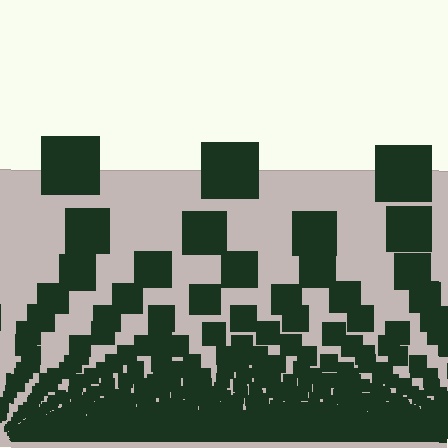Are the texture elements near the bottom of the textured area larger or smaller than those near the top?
Smaller. The gradient is inverted — elements near the bottom are smaller and denser.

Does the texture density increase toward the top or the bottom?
Density increases toward the bottom.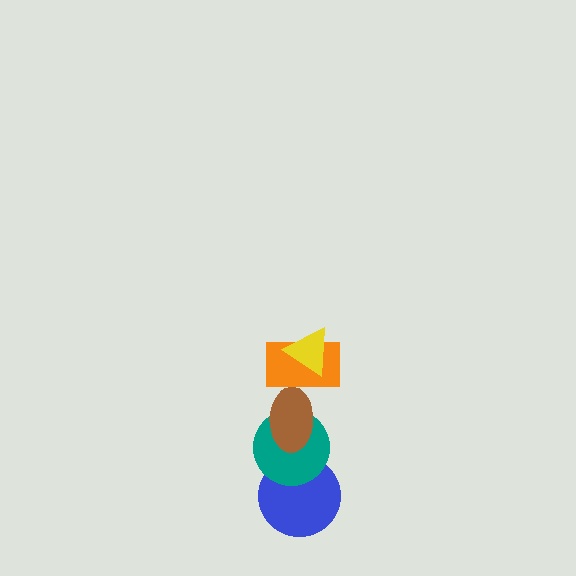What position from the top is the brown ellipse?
The brown ellipse is 3rd from the top.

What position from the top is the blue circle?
The blue circle is 5th from the top.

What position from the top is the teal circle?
The teal circle is 4th from the top.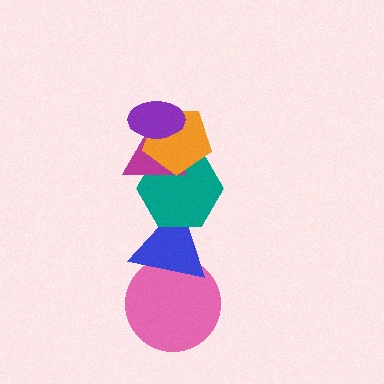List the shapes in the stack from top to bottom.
From top to bottom: the purple ellipse, the orange pentagon, the magenta triangle, the teal hexagon, the blue triangle, the pink circle.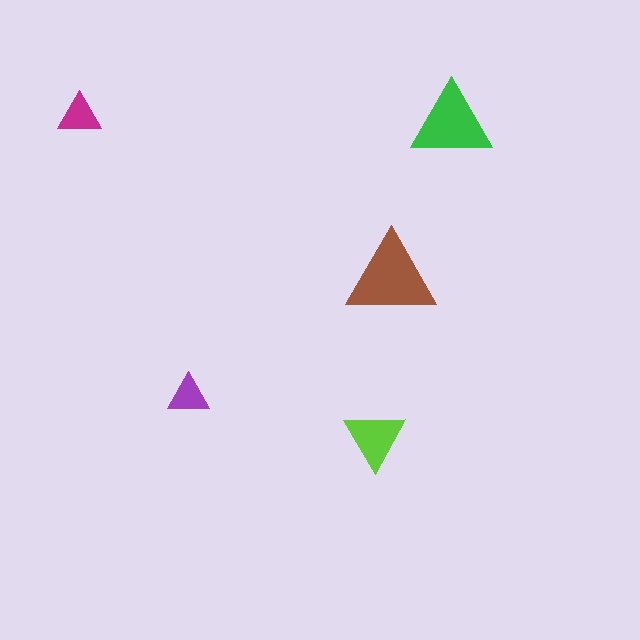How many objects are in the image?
There are 5 objects in the image.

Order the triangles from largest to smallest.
the brown one, the green one, the lime one, the magenta one, the purple one.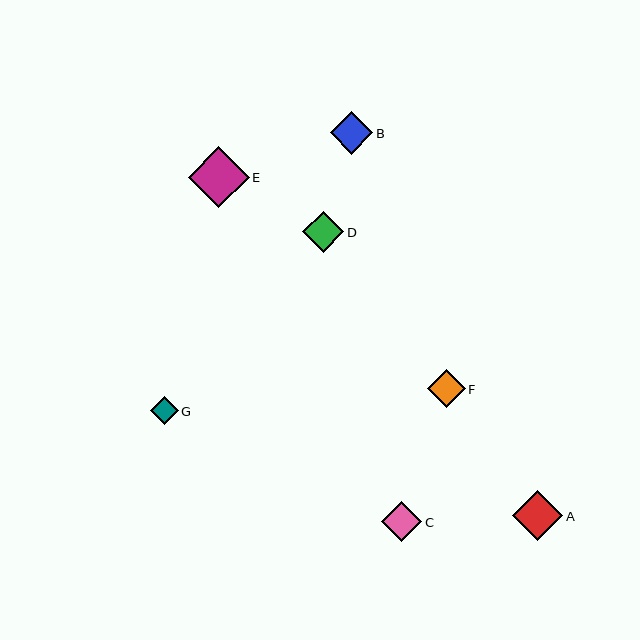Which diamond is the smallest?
Diamond G is the smallest with a size of approximately 28 pixels.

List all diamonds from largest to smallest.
From largest to smallest: E, A, B, D, C, F, G.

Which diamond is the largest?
Diamond E is the largest with a size of approximately 61 pixels.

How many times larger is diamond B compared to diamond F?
Diamond B is approximately 1.1 times the size of diamond F.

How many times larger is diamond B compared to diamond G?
Diamond B is approximately 1.5 times the size of diamond G.